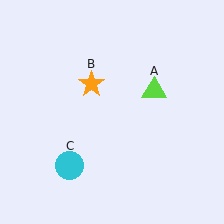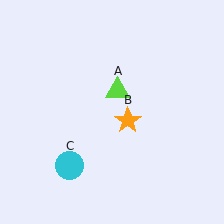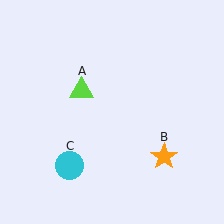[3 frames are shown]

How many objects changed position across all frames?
2 objects changed position: lime triangle (object A), orange star (object B).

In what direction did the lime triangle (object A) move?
The lime triangle (object A) moved left.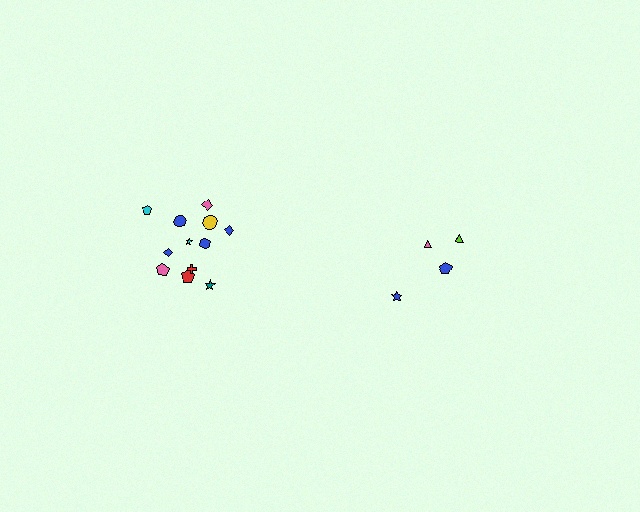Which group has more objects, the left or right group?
The left group.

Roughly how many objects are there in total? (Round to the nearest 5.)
Roughly 15 objects in total.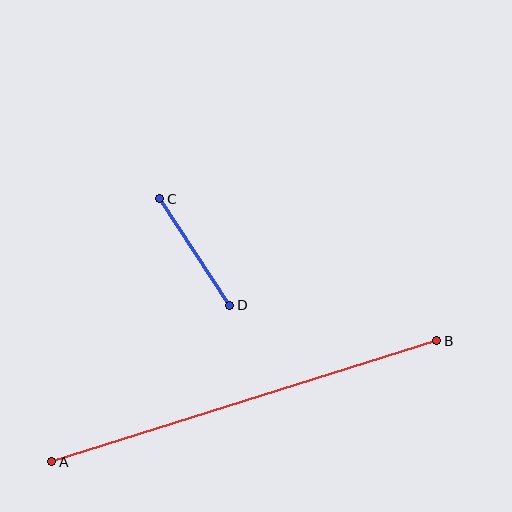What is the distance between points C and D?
The distance is approximately 127 pixels.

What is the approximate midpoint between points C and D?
The midpoint is at approximately (195, 252) pixels.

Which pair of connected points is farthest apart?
Points A and B are farthest apart.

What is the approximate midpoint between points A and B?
The midpoint is at approximately (244, 401) pixels.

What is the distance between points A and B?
The distance is approximately 404 pixels.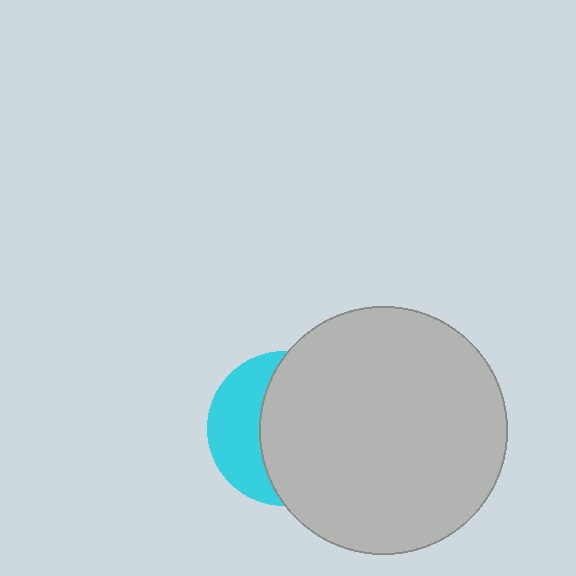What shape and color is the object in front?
The object in front is a light gray circle.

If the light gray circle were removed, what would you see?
You would see the complete cyan circle.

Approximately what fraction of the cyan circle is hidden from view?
Roughly 64% of the cyan circle is hidden behind the light gray circle.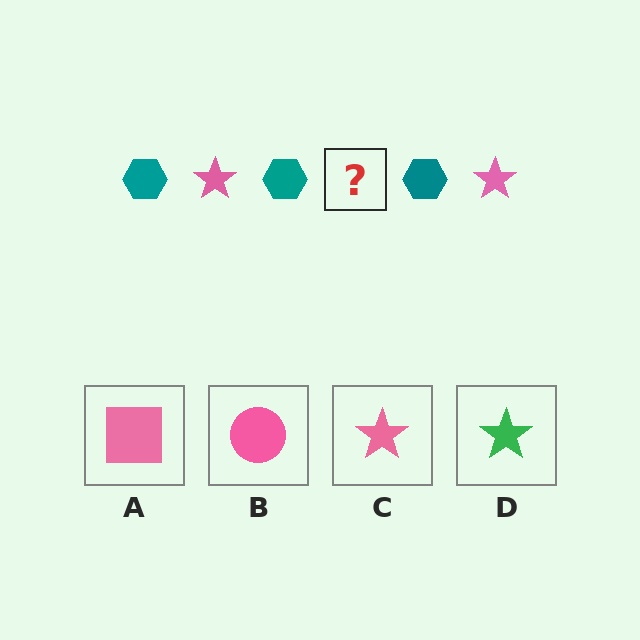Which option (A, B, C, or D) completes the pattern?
C.